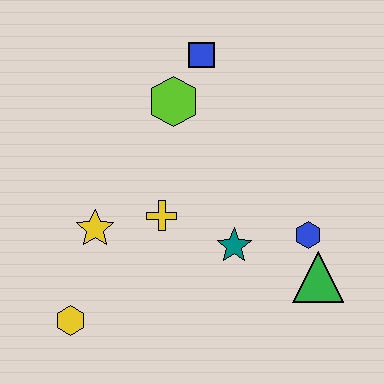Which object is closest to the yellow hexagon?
The yellow star is closest to the yellow hexagon.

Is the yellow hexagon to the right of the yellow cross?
No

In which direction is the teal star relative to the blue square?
The teal star is below the blue square.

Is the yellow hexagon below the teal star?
Yes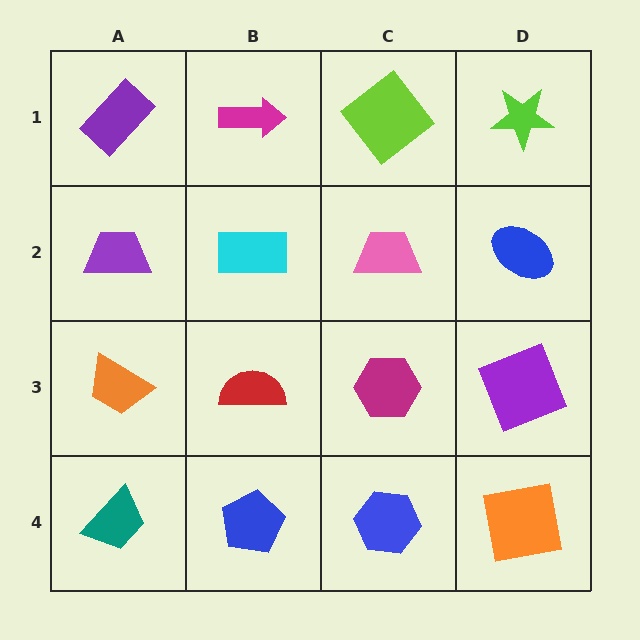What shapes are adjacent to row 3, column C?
A pink trapezoid (row 2, column C), a blue hexagon (row 4, column C), a red semicircle (row 3, column B), a purple square (row 3, column D).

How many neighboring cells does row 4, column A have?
2.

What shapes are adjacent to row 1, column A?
A purple trapezoid (row 2, column A), a magenta arrow (row 1, column B).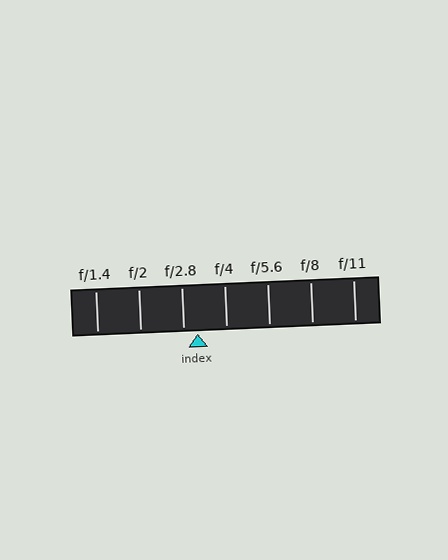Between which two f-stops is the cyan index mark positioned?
The index mark is between f/2.8 and f/4.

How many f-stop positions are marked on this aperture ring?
There are 7 f-stop positions marked.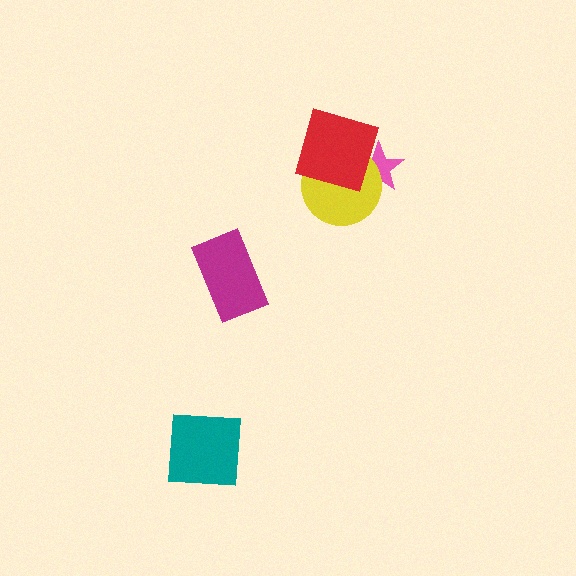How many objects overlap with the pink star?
2 objects overlap with the pink star.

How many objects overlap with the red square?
2 objects overlap with the red square.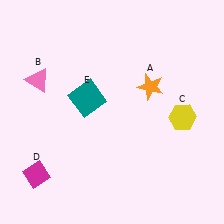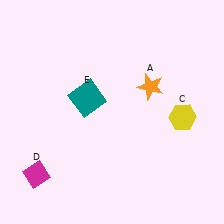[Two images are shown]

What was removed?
The pink triangle (B) was removed in Image 2.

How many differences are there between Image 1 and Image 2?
There is 1 difference between the two images.